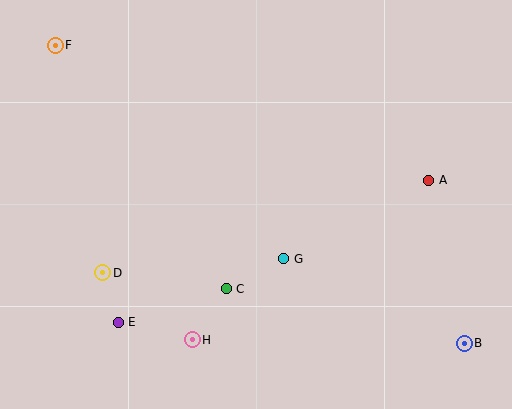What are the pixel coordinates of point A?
Point A is at (429, 180).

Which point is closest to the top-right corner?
Point A is closest to the top-right corner.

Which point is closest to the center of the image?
Point G at (284, 259) is closest to the center.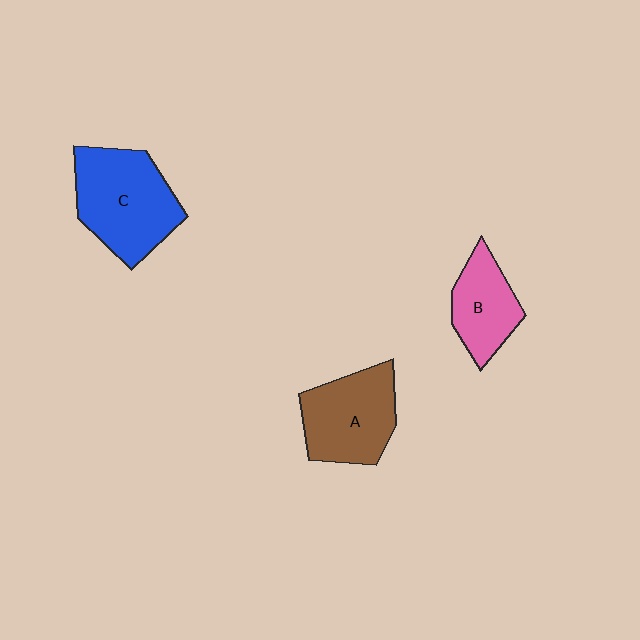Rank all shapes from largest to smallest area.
From largest to smallest: C (blue), A (brown), B (pink).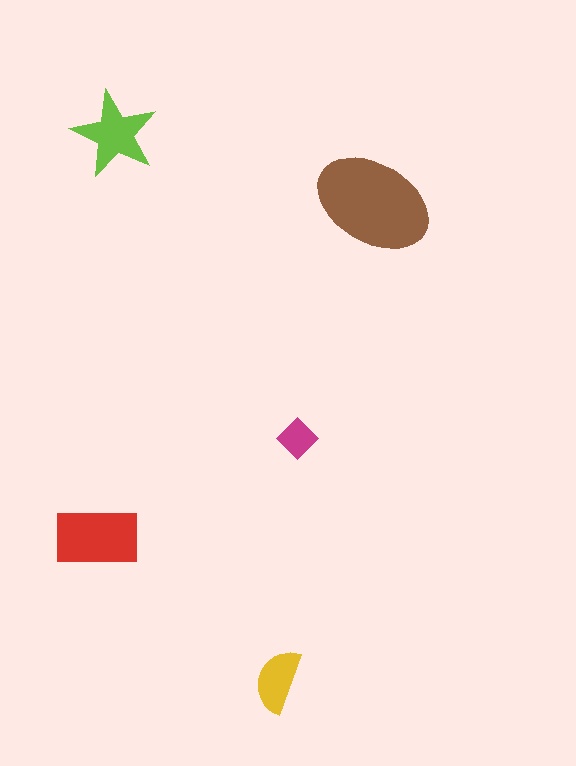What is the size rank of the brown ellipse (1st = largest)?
1st.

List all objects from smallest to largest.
The magenta diamond, the yellow semicircle, the lime star, the red rectangle, the brown ellipse.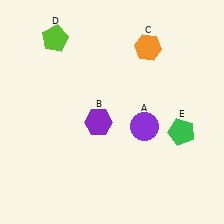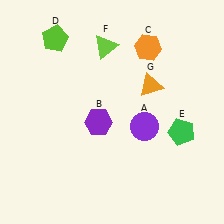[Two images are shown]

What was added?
A lime triangle (F), an orange triangle (G) were added in Image 2.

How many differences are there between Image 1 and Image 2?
There are 2 differences between the two images.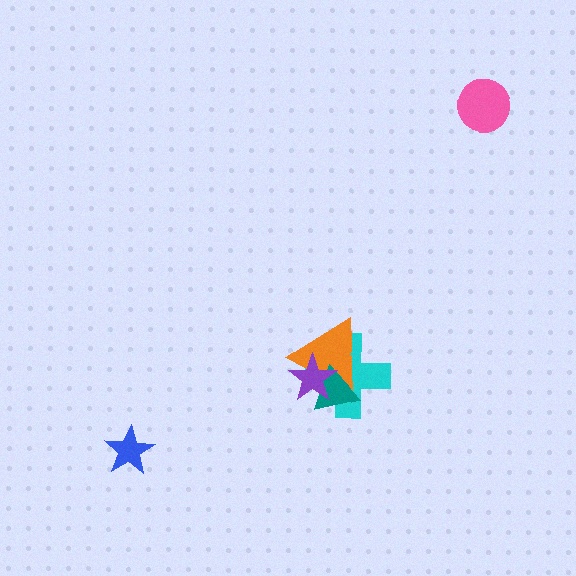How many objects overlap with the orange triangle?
3 objects overlap with the orange triangle.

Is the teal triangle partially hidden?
Yes, it is partially covered by another shape.